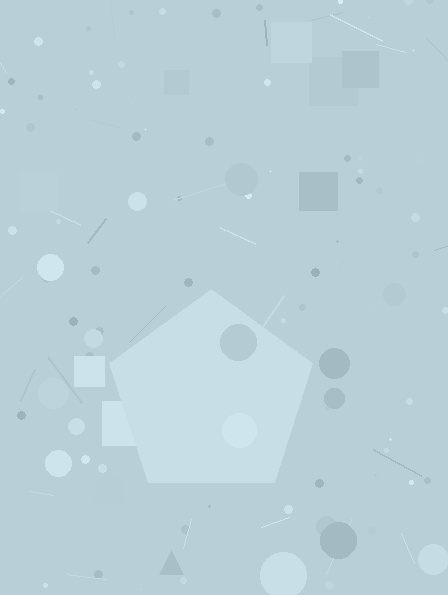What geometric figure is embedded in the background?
A pentagon is embedded in the background.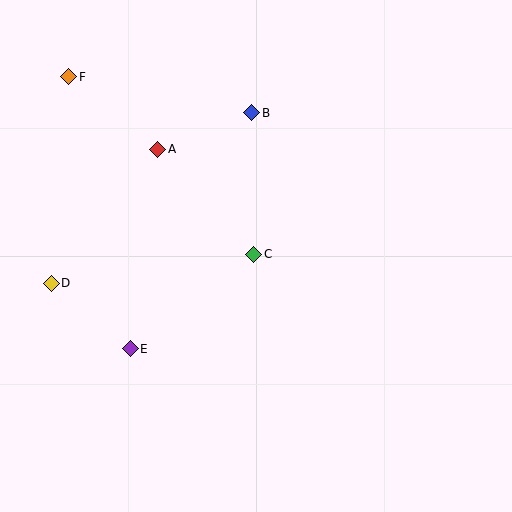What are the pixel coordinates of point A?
Point A is at (158, 149).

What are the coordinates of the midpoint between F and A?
The midpoint between F and A is at (113, 113).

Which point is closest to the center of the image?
Point C at (254, 254) is closest to the center.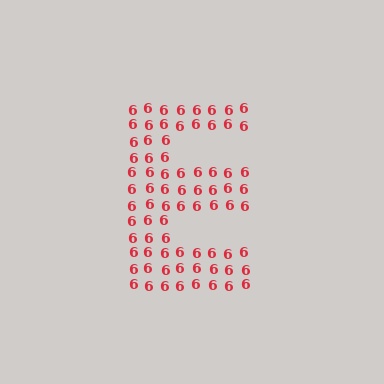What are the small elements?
The small elements are digit 6's.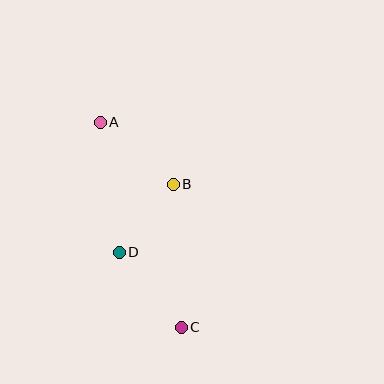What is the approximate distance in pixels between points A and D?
The distance between A and D is approximately 131 pixels.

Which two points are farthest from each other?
Points A and C are farthest from each other.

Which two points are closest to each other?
Points B and D are closest to each other.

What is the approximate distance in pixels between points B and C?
The distance between B and C is approximately 144 pixels.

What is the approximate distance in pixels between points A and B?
The distance between A and B is approximately 95 pixels.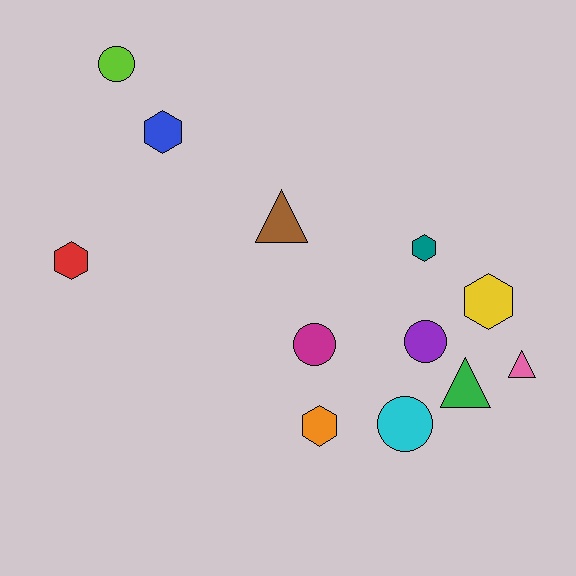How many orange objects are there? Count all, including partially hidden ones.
There is 1 orange object.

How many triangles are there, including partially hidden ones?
There are 3 triangles.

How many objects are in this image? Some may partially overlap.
There are 12 objects.